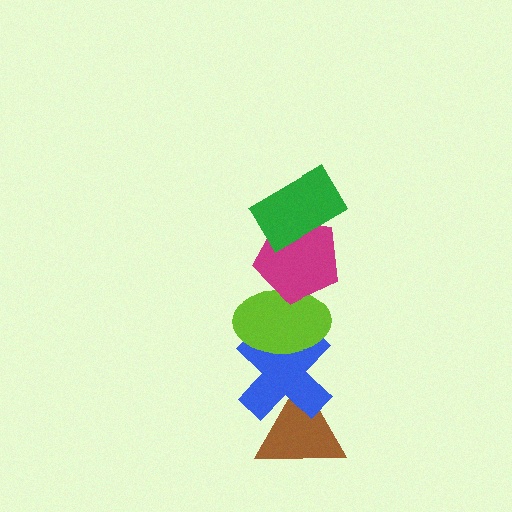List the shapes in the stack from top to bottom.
From top to bottom: the green rectangle, the magenta pentagon, the lime ellipse, the blue cross, the brown triangle.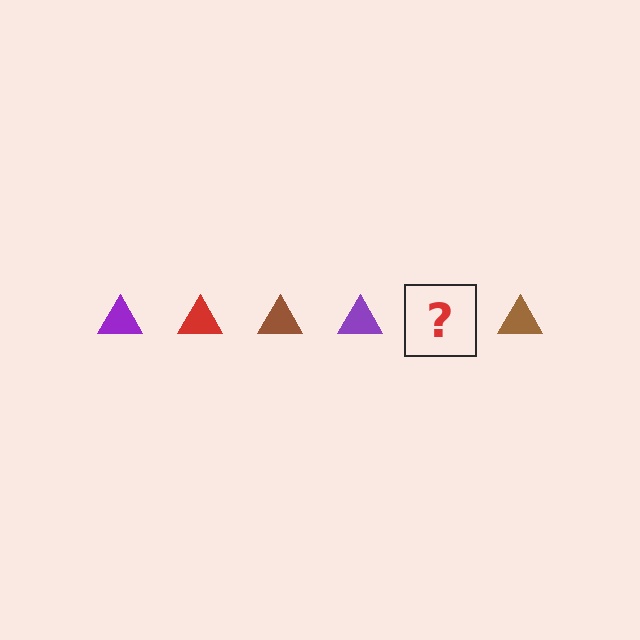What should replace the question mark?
The question mark should be replaced with a red triangle.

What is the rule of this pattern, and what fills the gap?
The rule is that the pattern cycles through purple, red, brown triangles. The gap should be filled with a red triangle.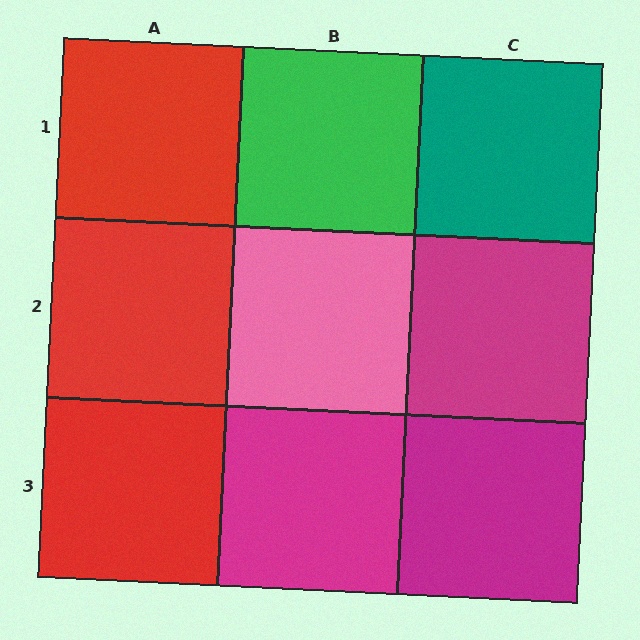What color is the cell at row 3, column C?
Magenta.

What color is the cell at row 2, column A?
Red.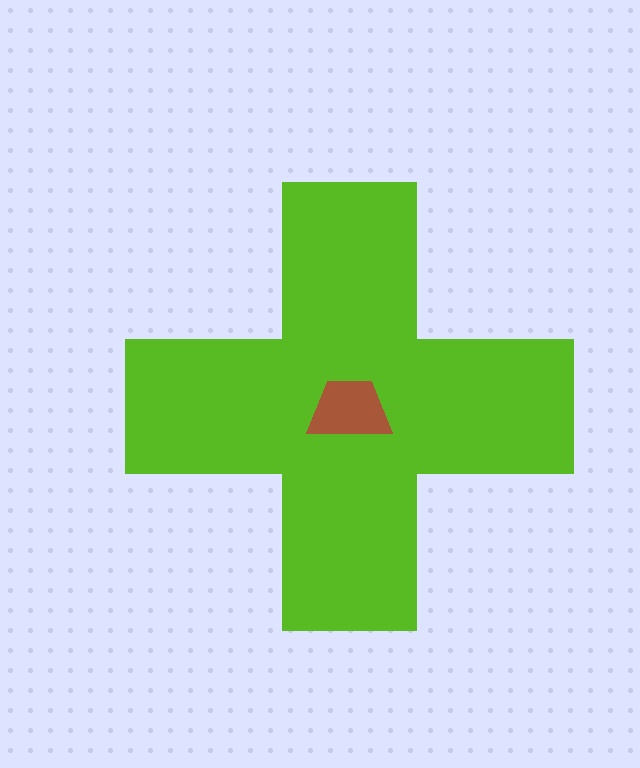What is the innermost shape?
The brown trapezoid.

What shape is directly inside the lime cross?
The brown trapezoid.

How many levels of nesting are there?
2.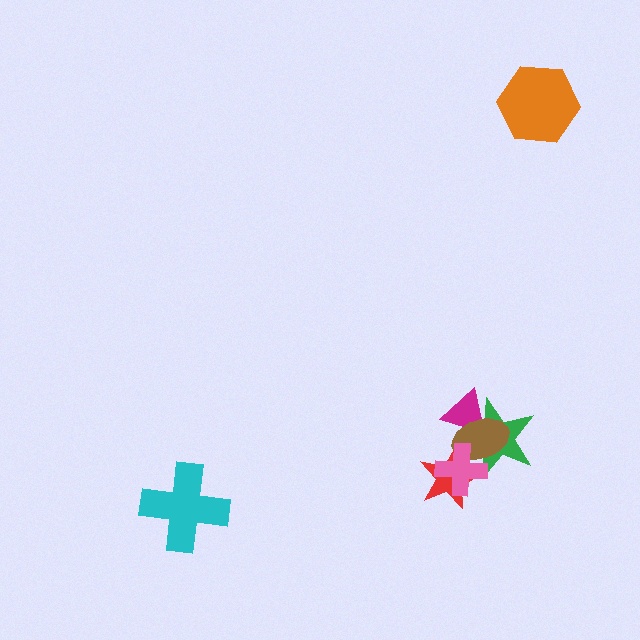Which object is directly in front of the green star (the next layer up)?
The brown ellipse is directly in front of the green star.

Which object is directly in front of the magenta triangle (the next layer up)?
The green star is directly in front of the magenta triangle.